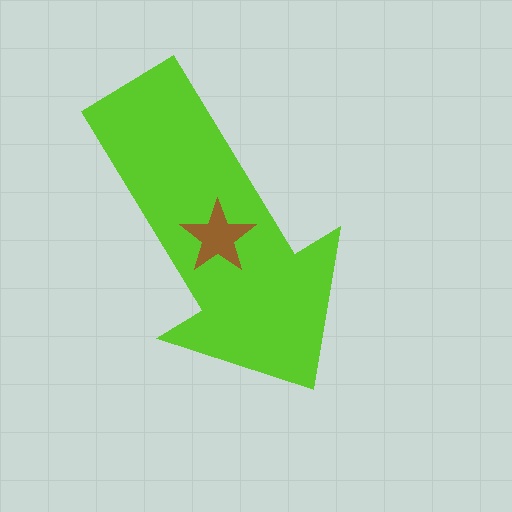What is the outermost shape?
The lime arrow.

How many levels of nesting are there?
2.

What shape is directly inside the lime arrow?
The brown star.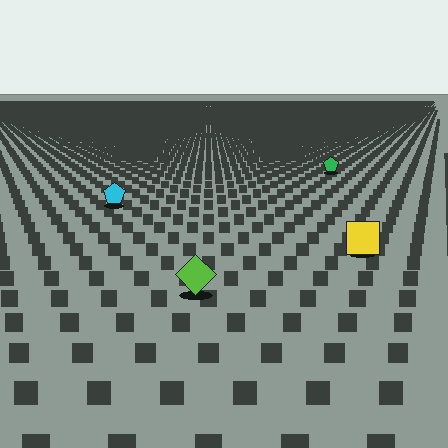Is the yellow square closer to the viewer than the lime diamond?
No. The lime diamond is closer — you can tell from the texture gradient: the ground texture is coarser near it.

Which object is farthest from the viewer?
The green pentagon is farthest from the viewer. It appears smaller and the ground texture around it is denser.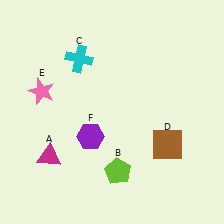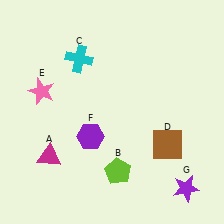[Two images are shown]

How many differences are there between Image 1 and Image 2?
There is 1 difference between the two images.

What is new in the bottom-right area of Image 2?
A purple star (G) was added in the bottom-right area of Image 2.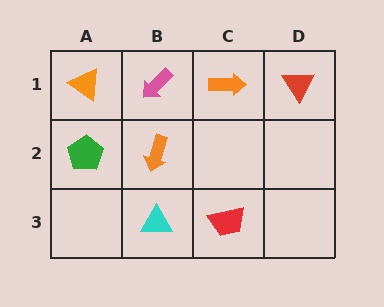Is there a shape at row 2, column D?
No, that cell is empty.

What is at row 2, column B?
An orange arrow.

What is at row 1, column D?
A red triangle.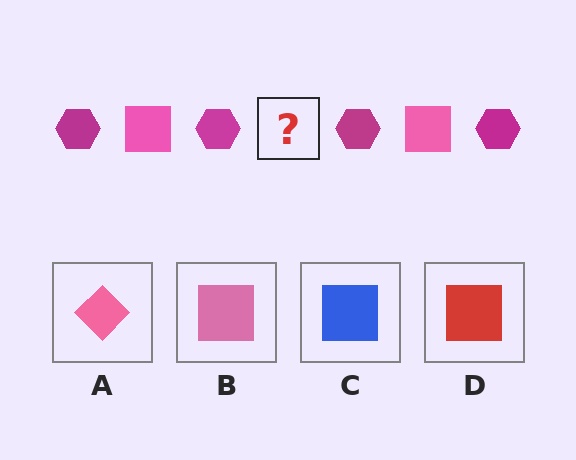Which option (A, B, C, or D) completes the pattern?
B.